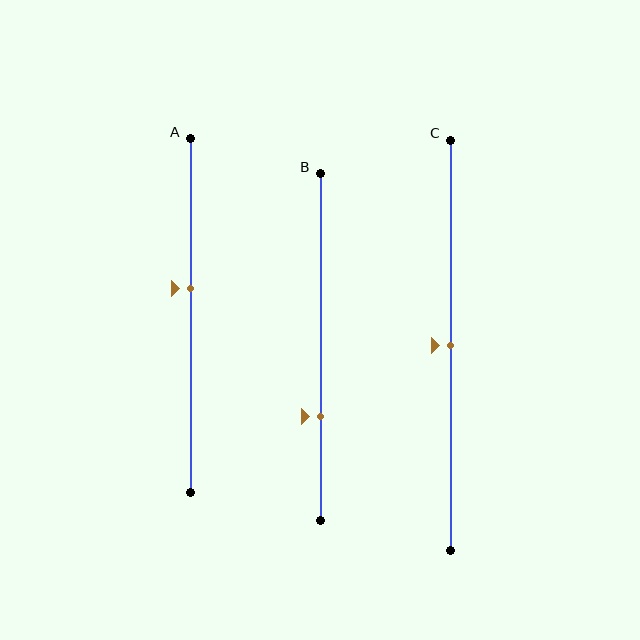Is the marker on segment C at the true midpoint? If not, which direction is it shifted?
Yes, the marker on segment C is at the true midpoint.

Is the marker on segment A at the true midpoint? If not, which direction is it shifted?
No, the marker on segment A is shifted upward by about 8% of the segment length.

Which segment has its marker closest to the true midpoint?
Segment C has its marker closest to the true midpoint.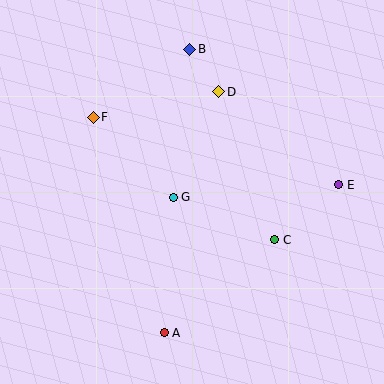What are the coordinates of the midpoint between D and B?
The midpoint between D and B is at (204, 71).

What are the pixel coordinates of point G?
Point G is at (173, 197).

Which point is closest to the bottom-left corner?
Point A is closest to the bottom-left corner.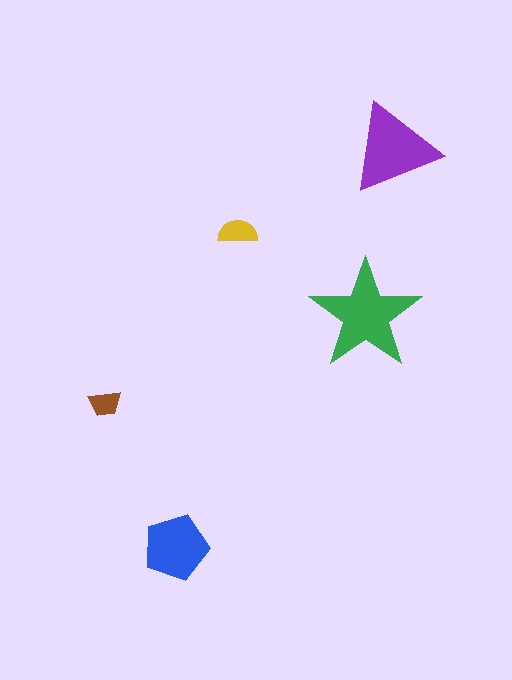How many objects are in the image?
There are 5 objects in the image.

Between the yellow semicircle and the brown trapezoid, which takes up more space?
The yellow semicircle.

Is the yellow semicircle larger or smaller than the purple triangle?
Smaller.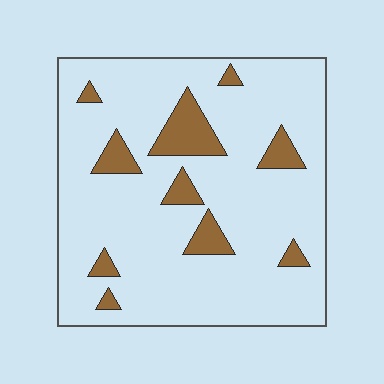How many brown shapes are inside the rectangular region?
10.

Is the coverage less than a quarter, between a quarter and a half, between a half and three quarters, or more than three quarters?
Less than a quarter.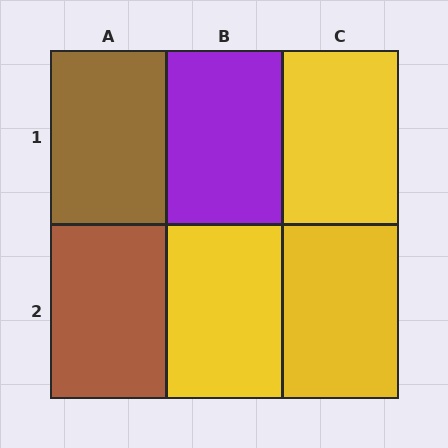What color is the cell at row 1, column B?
Purple.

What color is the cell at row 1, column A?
Brown.